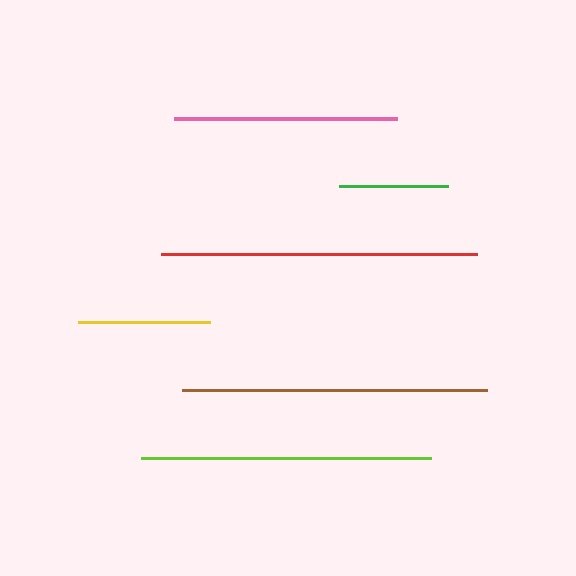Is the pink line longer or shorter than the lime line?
The lime line is longer than the pink line.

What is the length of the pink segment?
The pink segment is approximately 223 pixels long.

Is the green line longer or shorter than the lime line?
The lime line is longer than the green line.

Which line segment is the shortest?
The green line is the shortest at approximately 109 pixels.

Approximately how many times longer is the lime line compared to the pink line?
The lime line is approximately 1.3 times the length of the pink line.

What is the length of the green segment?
The green segment is approximately 109 pixels long.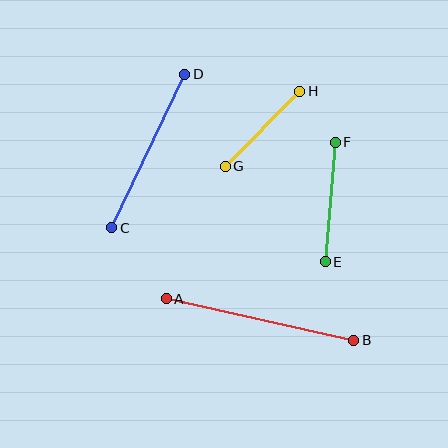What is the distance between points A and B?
The distance is approximately 192 pixels.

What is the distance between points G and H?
The distance is approximately 106 pixels.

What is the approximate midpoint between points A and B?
The midpoint is at approximately (260, 319) pixels.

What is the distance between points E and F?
The distance is approximately 120 pixels.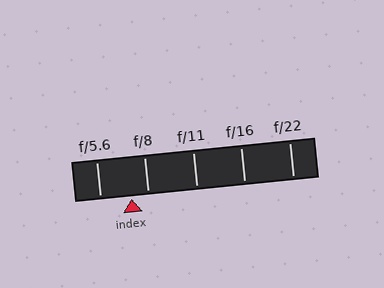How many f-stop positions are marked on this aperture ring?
There are 5 f-stop positions marked.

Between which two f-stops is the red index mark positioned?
The index mark is between f/5.6 and f/8.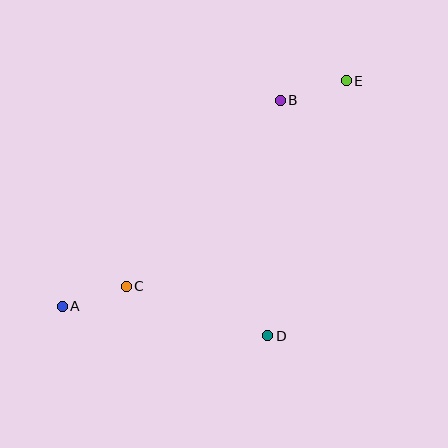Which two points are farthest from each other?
Points A and E are farthest from each other.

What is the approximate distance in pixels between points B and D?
The distance between B and D is approximately 236 pixels.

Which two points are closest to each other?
Points A and C are closest to each other.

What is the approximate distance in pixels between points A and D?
The distance between A and D is approximately 208 pixels.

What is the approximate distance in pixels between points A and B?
The distance between A and B is approximately 300 pixels.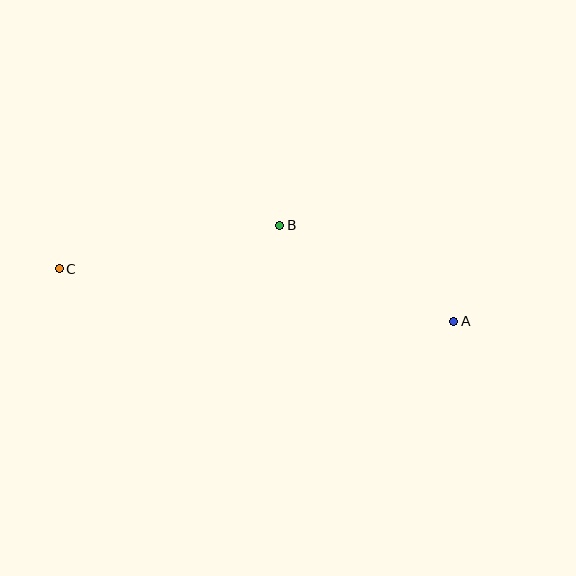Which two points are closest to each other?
Points A and B are closest to each other.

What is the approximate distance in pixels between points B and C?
The distance between B and C is approximately 225 pixels.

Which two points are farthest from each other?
Points A and C are farthest from each other.